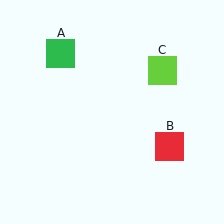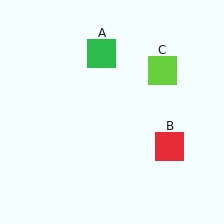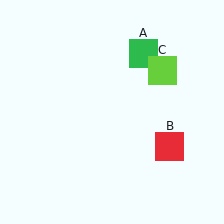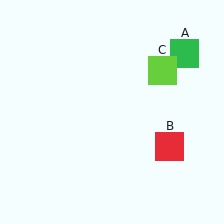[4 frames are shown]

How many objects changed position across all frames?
1 object changed position: green square (object A).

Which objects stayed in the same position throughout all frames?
Red square (object B) and lime square (object C) remained stationary.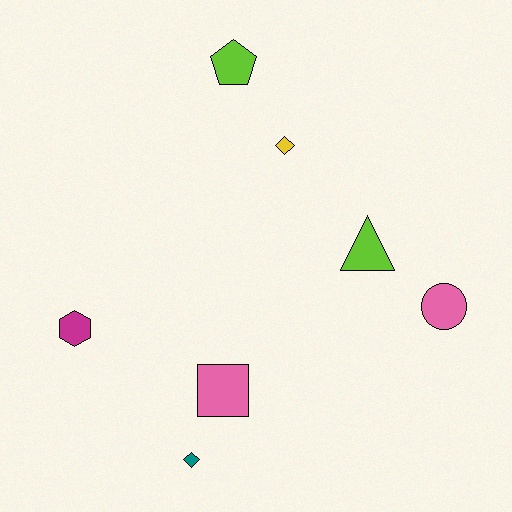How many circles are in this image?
There is 1 circle.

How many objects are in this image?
There are 7 objects.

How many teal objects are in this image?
There is 1 teal object.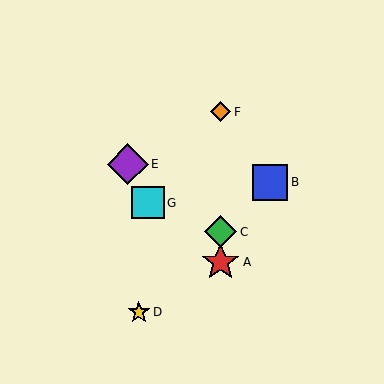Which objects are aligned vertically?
Objects A, C, F are aligned vertically.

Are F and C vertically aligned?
Yes, both are at x≈221.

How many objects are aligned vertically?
3 objects (A, C, F) are aligned vertically.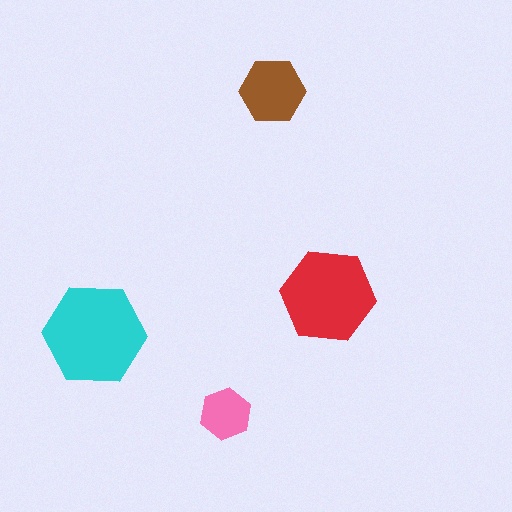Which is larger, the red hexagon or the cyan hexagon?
The cyan one.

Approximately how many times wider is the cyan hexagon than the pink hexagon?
About 2 times wider.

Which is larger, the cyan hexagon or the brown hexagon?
The cyan one.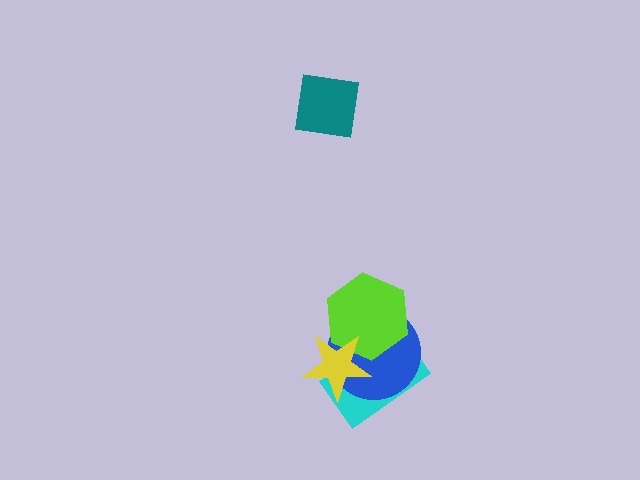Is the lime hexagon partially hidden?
Yes, it is partially covered by another shape.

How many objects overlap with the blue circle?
3 objects overlap with the blue circle.